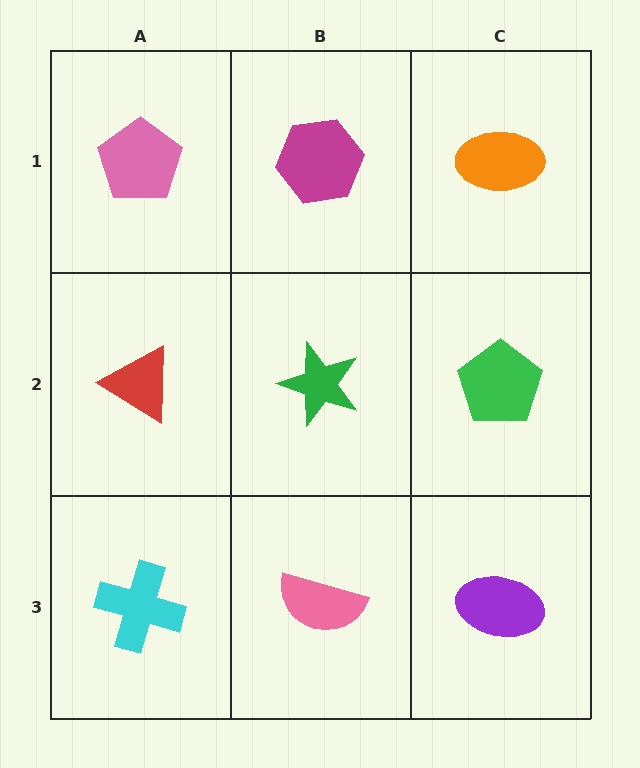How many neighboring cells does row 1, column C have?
2.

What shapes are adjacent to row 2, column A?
A pink pentagon (row 1, column A), a cyan cross (row 3, column A), a green star (row 2, column B).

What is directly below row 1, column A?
A red triangle.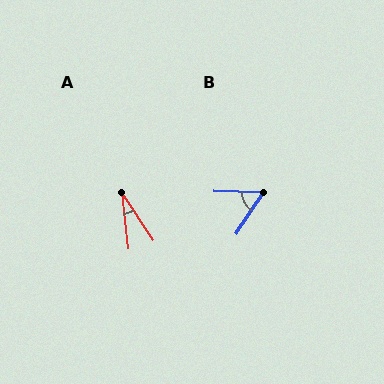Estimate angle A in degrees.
Approximately 27 degrees.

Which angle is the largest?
B, at approximately 58 degrees.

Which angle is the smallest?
A, at approximately 27 degrees.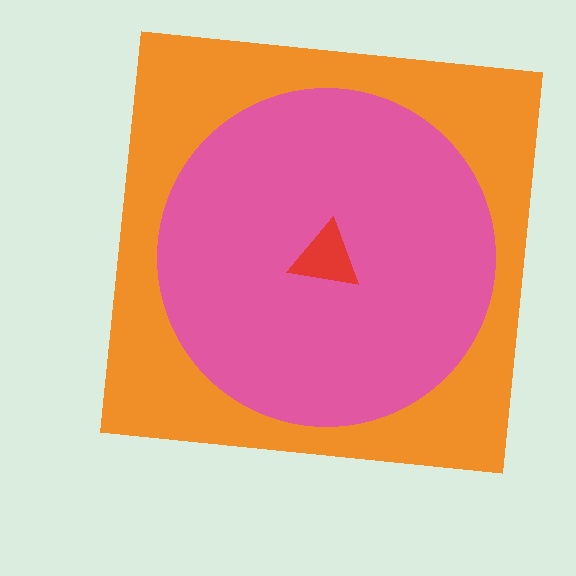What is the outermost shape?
The orange square.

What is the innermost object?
The red triangle.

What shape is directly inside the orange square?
The pink circle.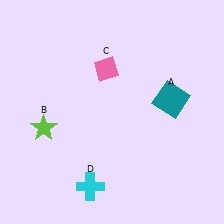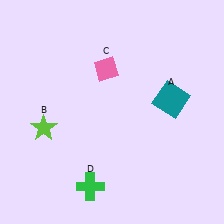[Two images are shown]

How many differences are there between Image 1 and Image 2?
There is 1 difference between the two images.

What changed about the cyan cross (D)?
In Image 1, D is cyan. In Image 2, it changed to green.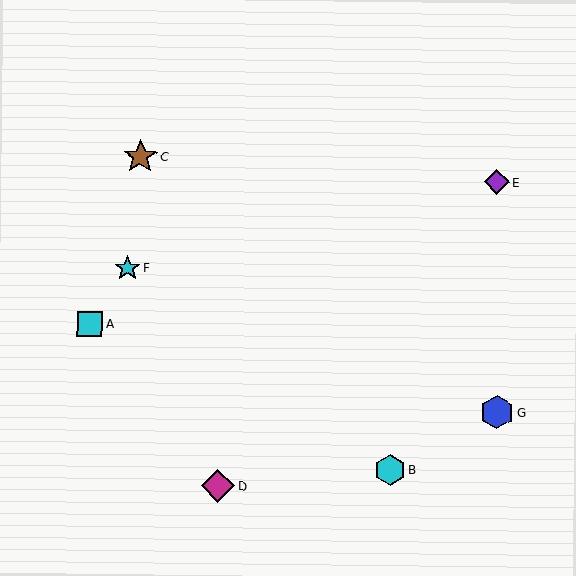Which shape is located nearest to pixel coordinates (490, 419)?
The blue hexagon (labeled G) at (497, 413) is nearest to that location.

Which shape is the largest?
The brown star (labeled C) is the largest.